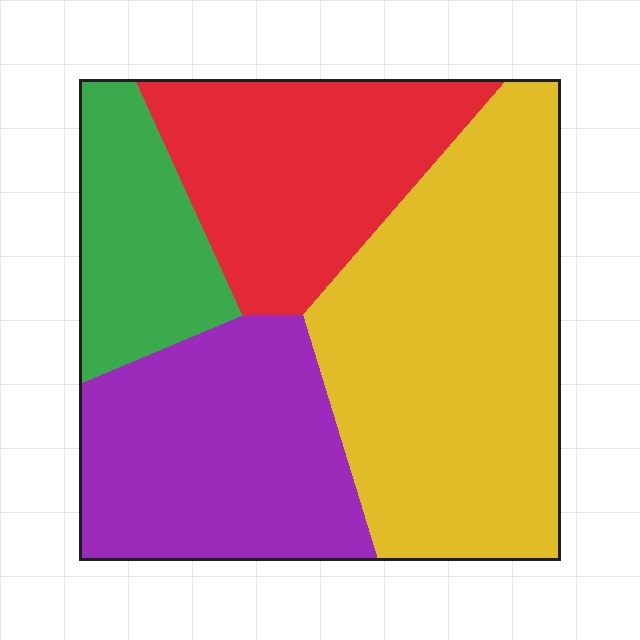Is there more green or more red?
Red.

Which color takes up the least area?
Green, at roughly 15%.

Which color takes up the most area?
Yellow, at roughly 40%.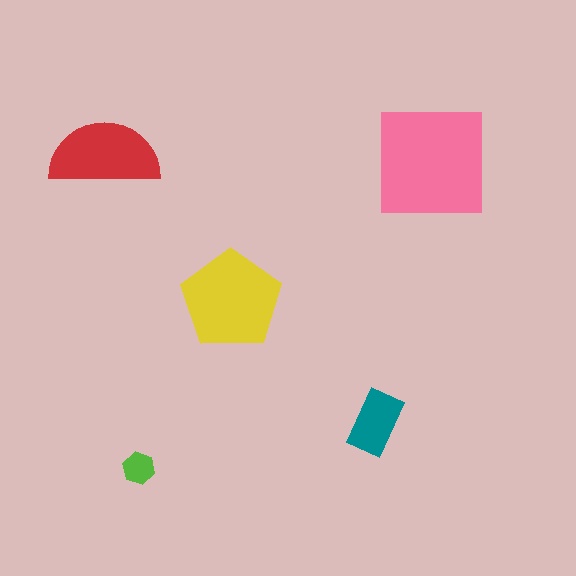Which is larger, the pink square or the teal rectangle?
The pink square.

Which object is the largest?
The pink square.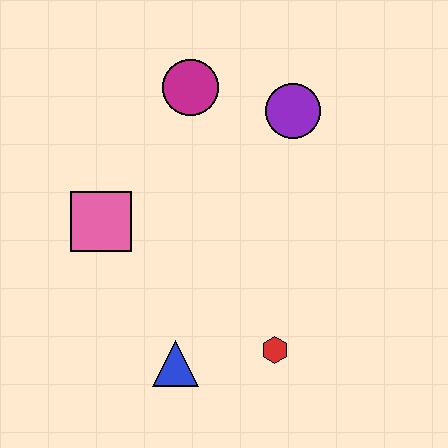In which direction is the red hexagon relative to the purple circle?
The red hexagon is below the purple circle.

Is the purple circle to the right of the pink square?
Yes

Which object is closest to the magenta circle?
The purple circle is closest to the magenta circle.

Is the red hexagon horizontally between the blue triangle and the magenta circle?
No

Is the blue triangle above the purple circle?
No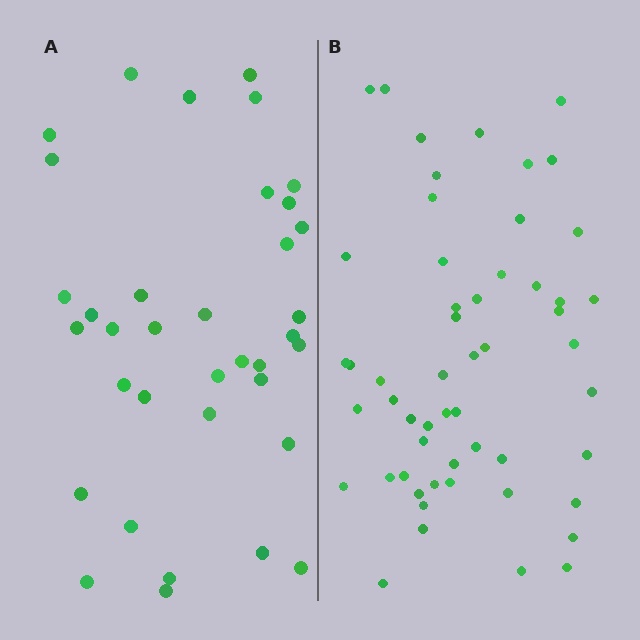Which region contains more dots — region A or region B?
Region B (the right region) has more dots.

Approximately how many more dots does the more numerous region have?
Region B has approximately 20 more dots than region A.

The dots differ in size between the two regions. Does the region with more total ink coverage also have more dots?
No. Region A has more total ink coverage because its dots are larger, but region B actually contains more individual dots. Total area can be misleading — the number of items is what matters here.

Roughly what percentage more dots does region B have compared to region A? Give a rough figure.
About 50% more.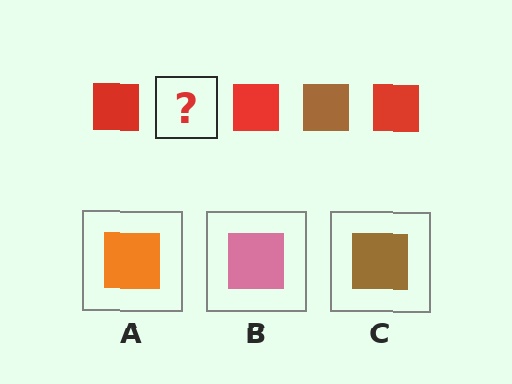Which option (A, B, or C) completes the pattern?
C.